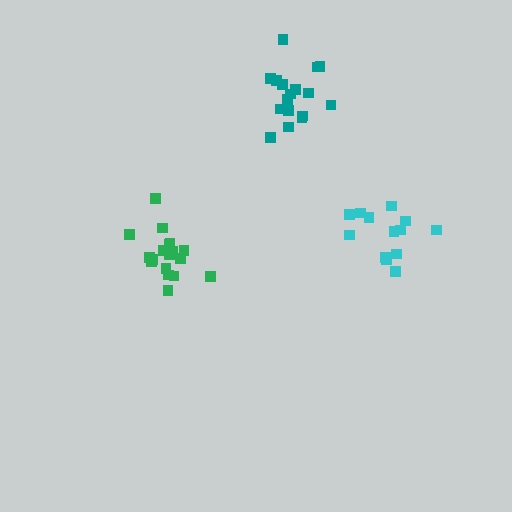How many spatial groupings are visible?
There are 3 spatial groupings.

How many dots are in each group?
Group 1: 18 dots, Group 2: 17 dots, Group 3: 13 dots (48 total).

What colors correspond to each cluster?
The clusters are colored: green, teal, cyan.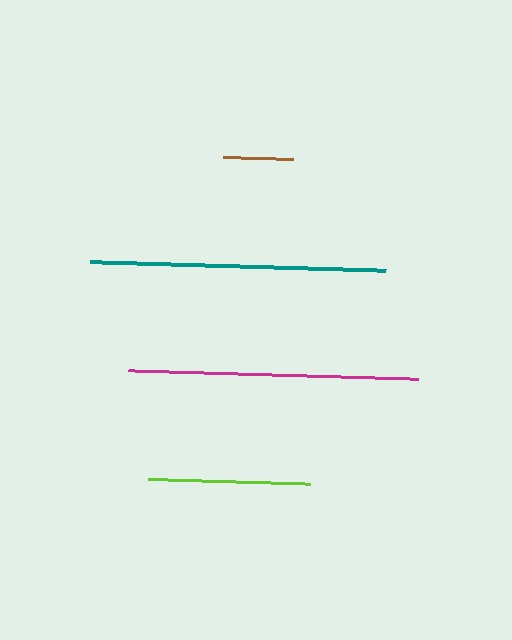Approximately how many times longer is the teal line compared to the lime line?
The teal line is approximately 1.8 times the length of the lime line.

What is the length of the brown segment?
The brown segment is approximately 70 pixels long.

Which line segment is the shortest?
The brown line is the shortest at approximately 70 pixels.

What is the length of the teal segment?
The teal segment is approximately 296 pixels long.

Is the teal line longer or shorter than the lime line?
The teal line is longer than the lime line.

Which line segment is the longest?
The teal line is the longest at approximately 296 pixels.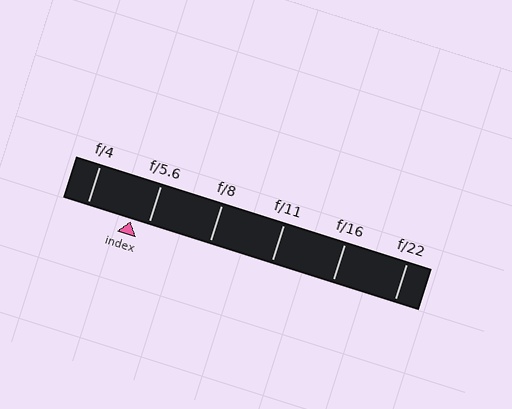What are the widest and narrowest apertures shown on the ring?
The widest aperture shown is f/4 and the narrowest is f/22.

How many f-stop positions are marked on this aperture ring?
There are 6 f-stop positions marked.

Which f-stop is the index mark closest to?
The index mark is closest to f/5.6.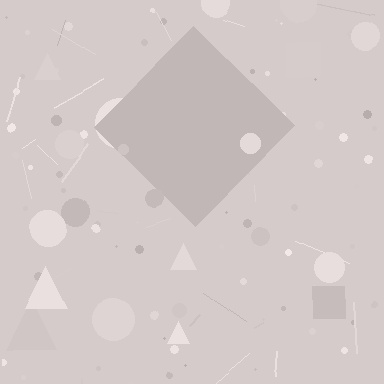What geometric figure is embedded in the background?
A diamond is embedded in the background.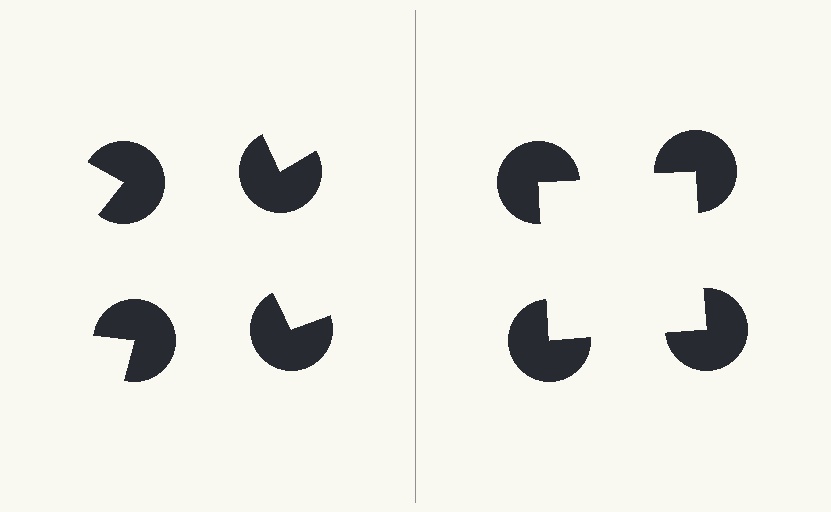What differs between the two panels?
The pac-man discs are positioned identically on both sides; only the wedge orientations differ. On the right they align to a square; on the left they are misaligned.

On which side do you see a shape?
An illusory square appears on the right side. On the left side the wedge cuts are rotated, so no coherent shape forms.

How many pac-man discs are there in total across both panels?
8 — 4 on each side.